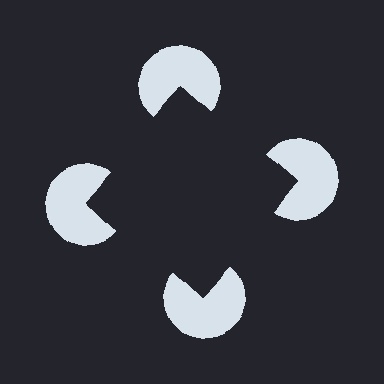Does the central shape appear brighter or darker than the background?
It typically appears slightly darker than the background, even though no actual brightness change is drawn.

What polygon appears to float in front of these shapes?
An illusory square — its edges are inferred from the aligned wedge cuts in the pac-man discs, not physically drawn.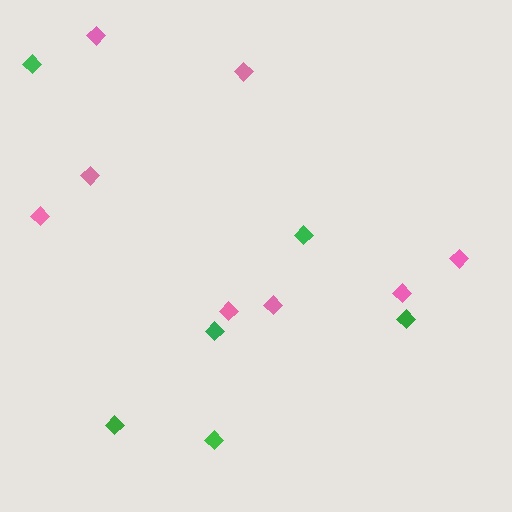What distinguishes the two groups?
There are 2 groups: one group of green diamonds (6) and one group of pink diamonds (8).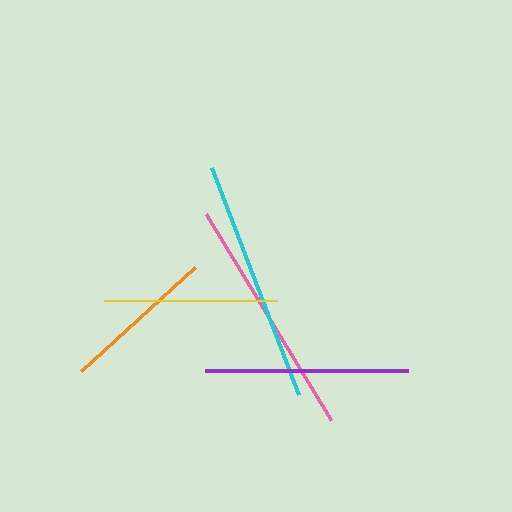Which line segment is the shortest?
The orange line is the shortest at approximately 154 pixels.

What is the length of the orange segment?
The orange segment is approximately 154 pixels long.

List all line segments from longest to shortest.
From longest to shortest: cyan, pink, purple, yellow, orange.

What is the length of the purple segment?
The purple segment is approximately 203 pixels long.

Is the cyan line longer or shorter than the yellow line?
The cyan line is longer than the yellow line.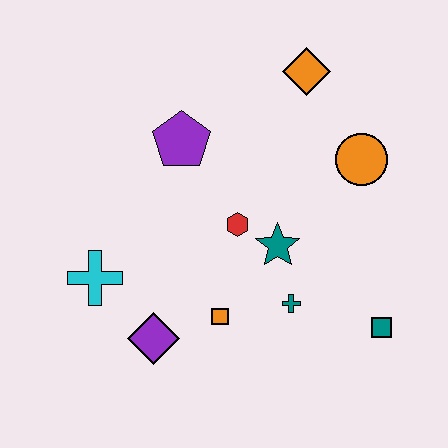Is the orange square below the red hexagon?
Yes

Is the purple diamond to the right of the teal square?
No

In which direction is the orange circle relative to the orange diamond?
The orange circle is below the orange diamond.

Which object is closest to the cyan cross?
The purple diamond is closest to the cyan cross.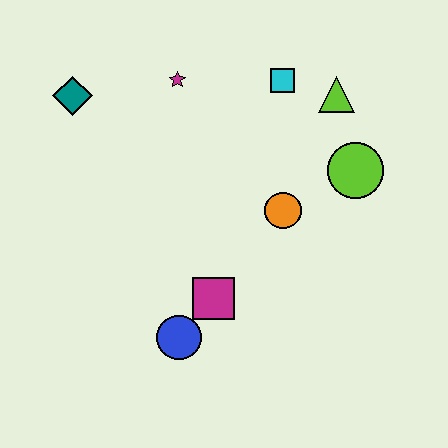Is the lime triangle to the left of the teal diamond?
No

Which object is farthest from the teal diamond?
The lime circle is farthest from the teal diamond.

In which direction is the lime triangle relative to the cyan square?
The lime triangle is to the right of the cyan square.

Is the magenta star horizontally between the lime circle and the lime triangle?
No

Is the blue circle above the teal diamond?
No